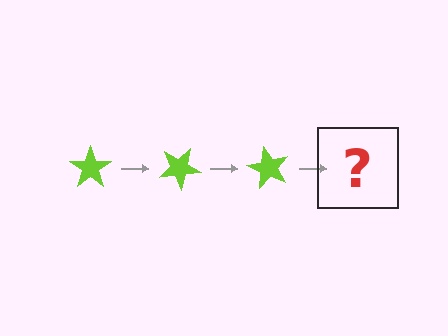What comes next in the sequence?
The next element should be a lime star rotated 90 degrees.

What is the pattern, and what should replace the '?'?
The pattern is that the star rotates 30 degrees each step. The '?' should be a lime star rotated 90 degrees.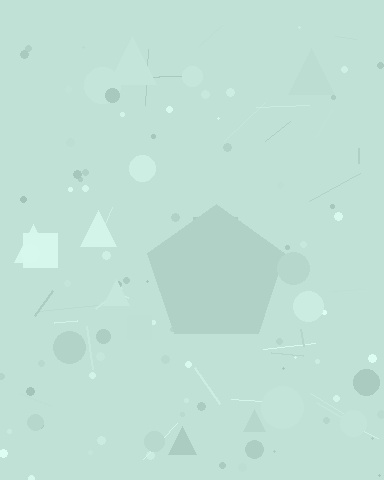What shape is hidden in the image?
A pentagon is hidden in the image.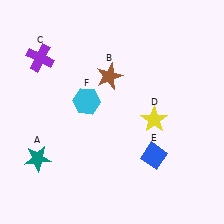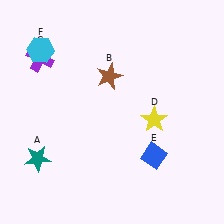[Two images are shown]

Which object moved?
The cyan hexagon (F) moved up.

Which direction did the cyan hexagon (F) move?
The cyan hexagon (F) moved up.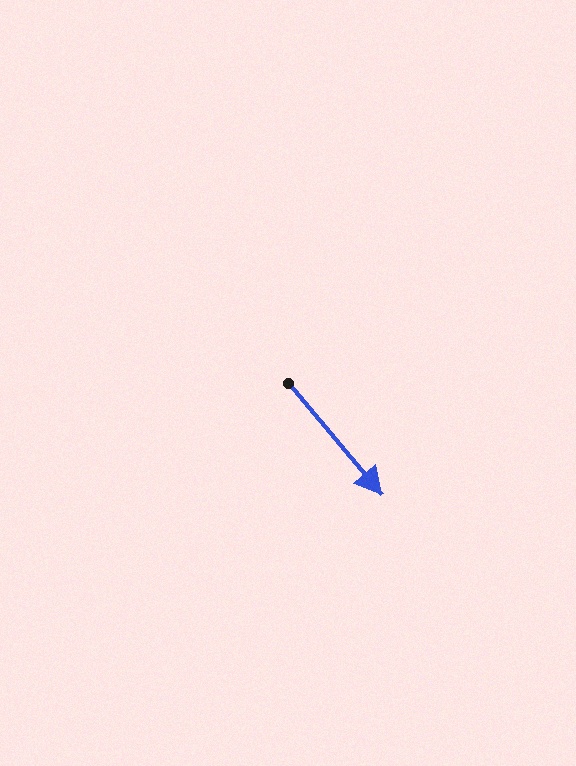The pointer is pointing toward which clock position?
Roughly 5 o'clock.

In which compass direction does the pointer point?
Southeast.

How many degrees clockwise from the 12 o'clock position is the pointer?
Approximately 140 degrees.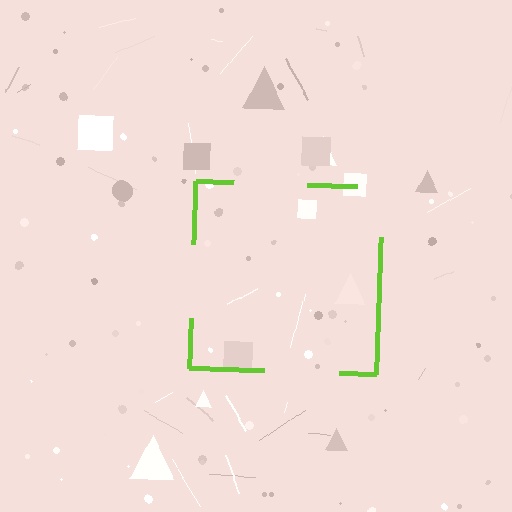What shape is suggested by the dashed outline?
The dashed outline suggests a square.